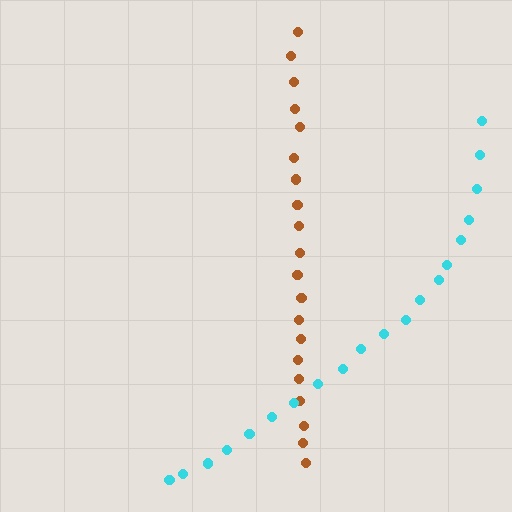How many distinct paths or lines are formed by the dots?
There are 2 distinct paths.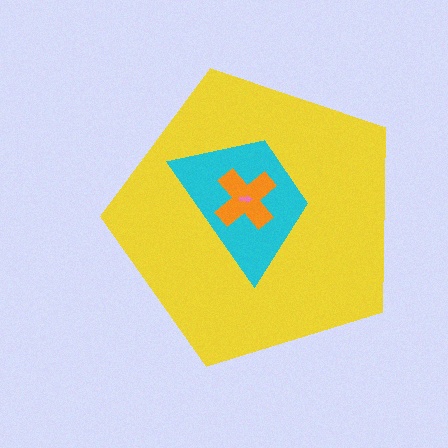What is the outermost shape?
The yellow pentagon.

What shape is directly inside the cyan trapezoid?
The orange cross.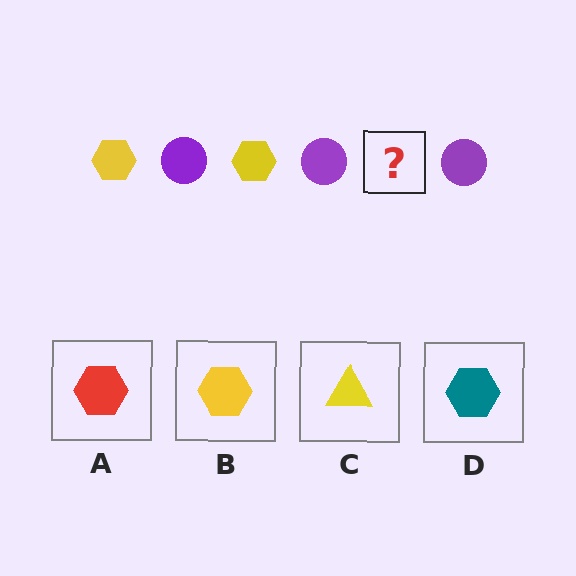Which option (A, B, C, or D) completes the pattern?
B.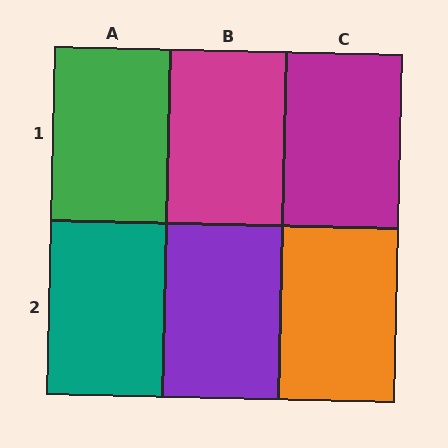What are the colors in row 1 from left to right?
Green, magenta, magenta.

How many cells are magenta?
2 cells are magenta.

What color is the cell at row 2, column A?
Teal.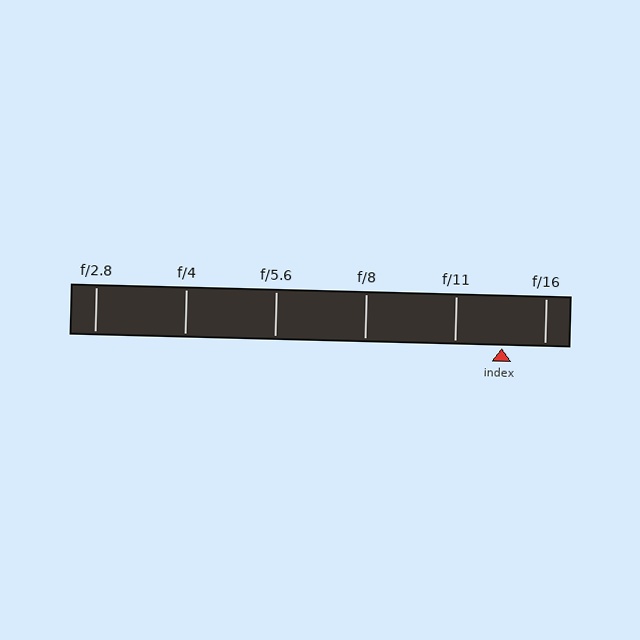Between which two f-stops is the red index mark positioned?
The index mark is between f/11 and f/16.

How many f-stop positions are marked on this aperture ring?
There are 6 f-stop positions marked.